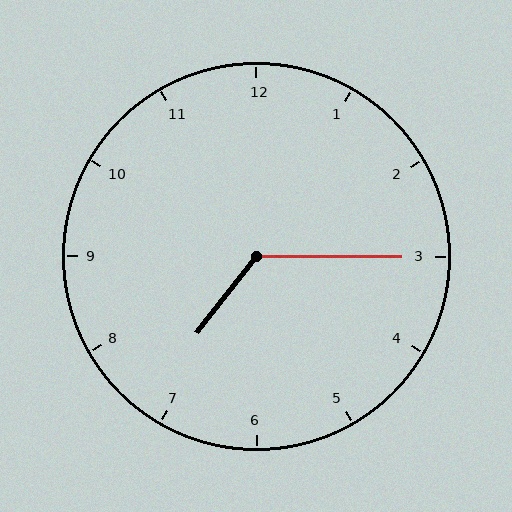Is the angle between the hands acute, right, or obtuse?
It is obtuse.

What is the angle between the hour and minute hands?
Approximately 128 degrees.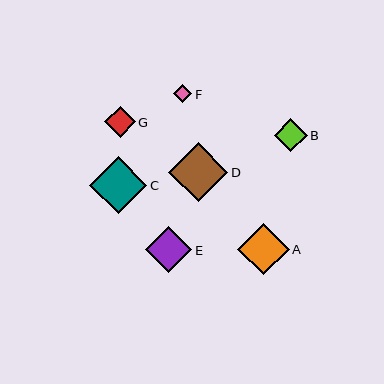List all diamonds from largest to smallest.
From largest to smallest: D, C, A, E, B, G, F.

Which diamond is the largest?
Diamond D is the largest with a size of approximately 59 pixels.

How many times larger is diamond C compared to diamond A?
Diamond C is approximately 1.1 times the size of diamond A.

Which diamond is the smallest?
Diamond F is the smallest with a size of approximately 18 pixels.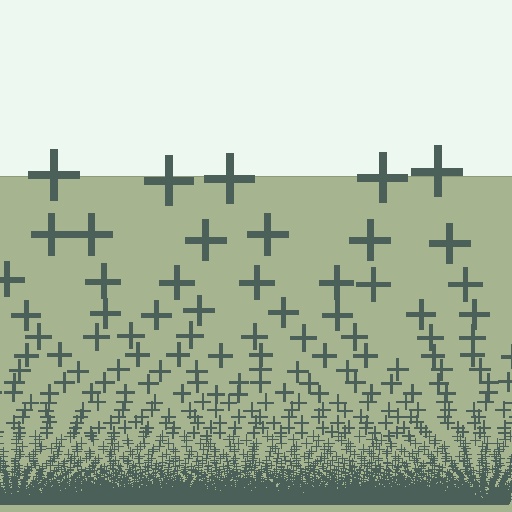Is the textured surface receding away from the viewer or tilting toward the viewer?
The surface appears to tilt toward the viewer. Texture elements get larger and sparser toward the top.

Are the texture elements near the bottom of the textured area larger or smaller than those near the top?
Smaller. The gradient is inverted — elements near the bottom are smaller and denser.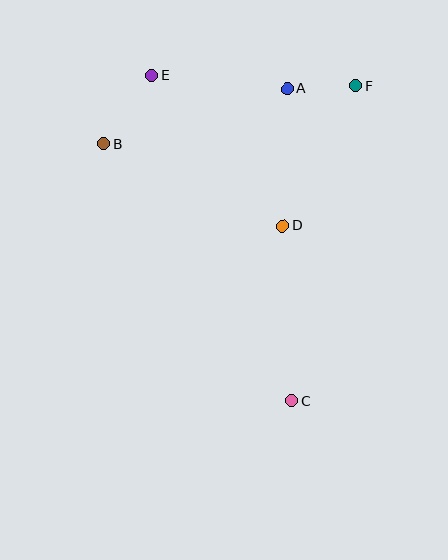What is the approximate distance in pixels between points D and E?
The distance between D and E is approximately 199 pixels.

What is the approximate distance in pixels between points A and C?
The distance between A and C is approximately 312 pixels.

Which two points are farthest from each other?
Points C and E are farthest from each other.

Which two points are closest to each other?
Points A and F are closest to each other.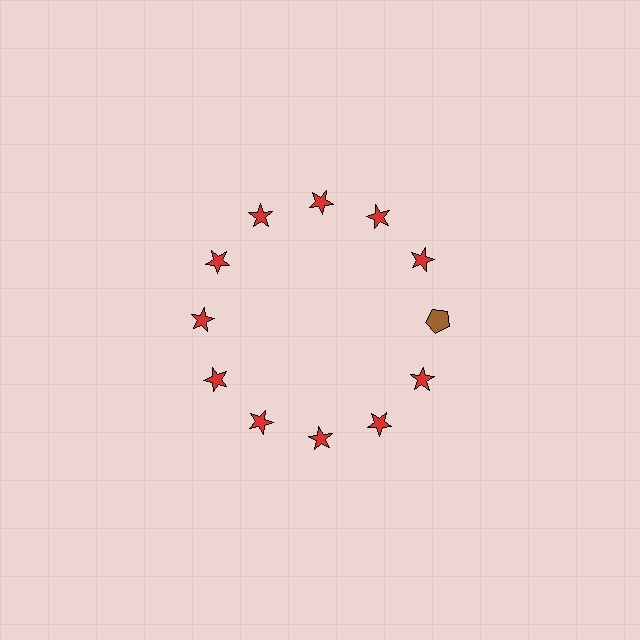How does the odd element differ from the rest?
It differs in both color (brown instead of red) and shape (pentagon instead of star).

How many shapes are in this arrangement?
There are 12 shapes arranged in a ring pattern.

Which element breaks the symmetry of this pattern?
The brown pentagon at roughly the 3 o'clock position breaks the symmetry. All other shapes are red stars.